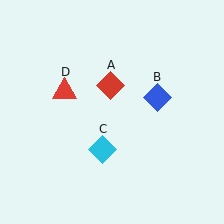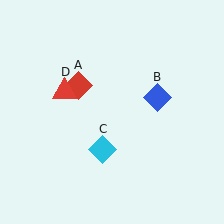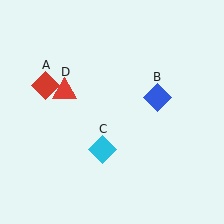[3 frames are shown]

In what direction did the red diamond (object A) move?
The red diamond (object A) moved left.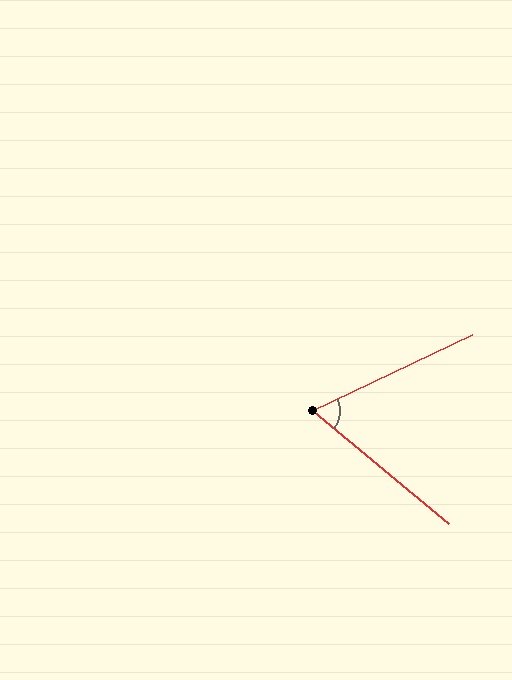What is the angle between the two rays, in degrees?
Approximately 65 degrees.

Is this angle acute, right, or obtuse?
It is acute.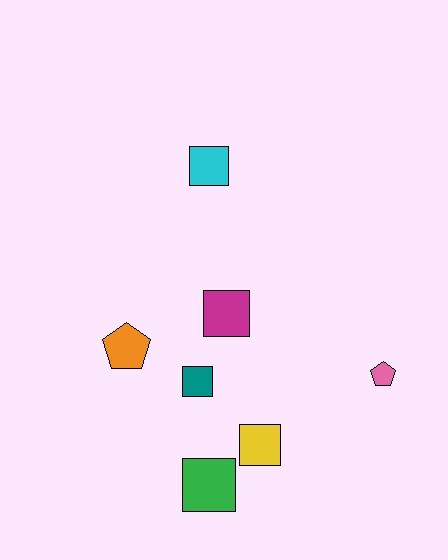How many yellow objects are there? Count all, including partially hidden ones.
There is 1 yellow object.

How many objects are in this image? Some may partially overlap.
There are 7 objects.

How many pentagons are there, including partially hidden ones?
There are 2 pentagons.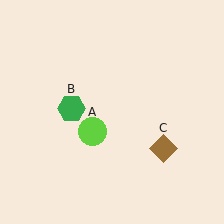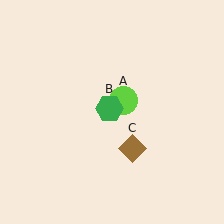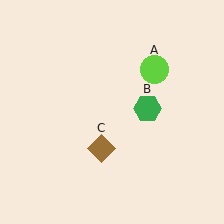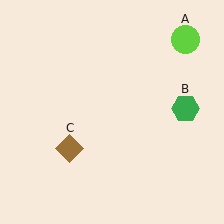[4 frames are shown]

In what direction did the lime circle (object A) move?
The lime circle (object A) moved up and to the right.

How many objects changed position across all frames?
3 objects changed position: lime circle (object A), green hexagon (object B), brown diamond (object C).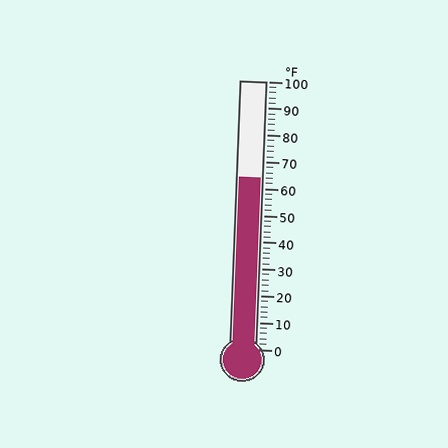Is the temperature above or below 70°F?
The temperature is below 70°F.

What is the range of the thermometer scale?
The thermometer scale ranges from 0°F to 100°F.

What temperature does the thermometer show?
The thermometer shows approximately 64°F.